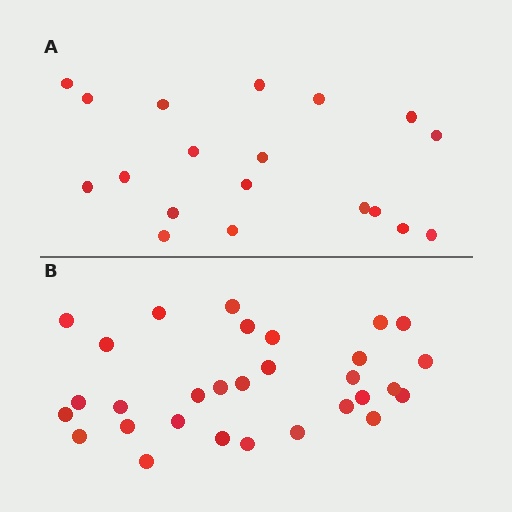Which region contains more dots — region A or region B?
Region B (the bottom region) has more dots.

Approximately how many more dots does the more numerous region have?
Region B has roughly 12 or so more dots than region A.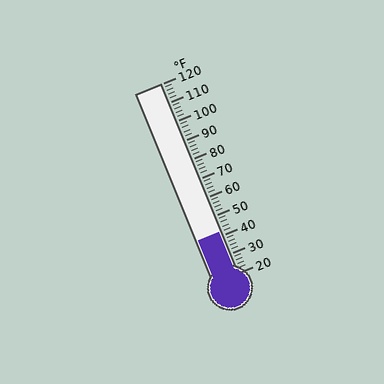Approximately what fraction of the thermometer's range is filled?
The thermometer is filled to approximately 20% of its range.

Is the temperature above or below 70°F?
The temperature is below 70°F.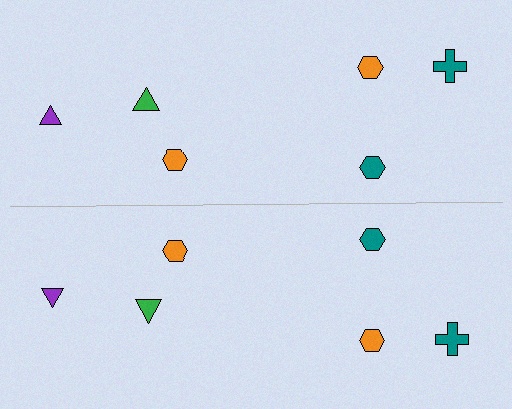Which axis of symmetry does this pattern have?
The pattern has a horizontal axis of symmetry running through the center of the image.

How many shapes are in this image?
There are 12 shapes in this image.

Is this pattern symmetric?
Yes, this pattern has bilateral (reflection) symmetry.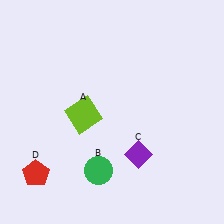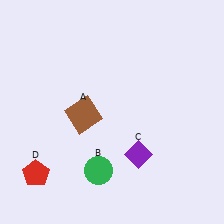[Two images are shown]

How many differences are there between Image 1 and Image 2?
There is 1 difference between the two images.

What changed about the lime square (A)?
In Image 1, A is lime. In Image 2, it changed to brown.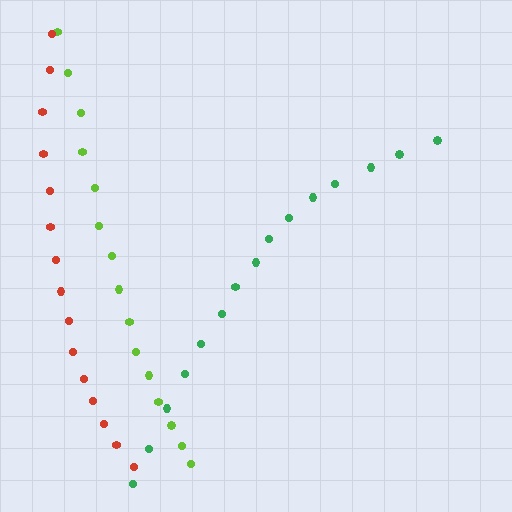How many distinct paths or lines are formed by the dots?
There are 3 distinct paths.